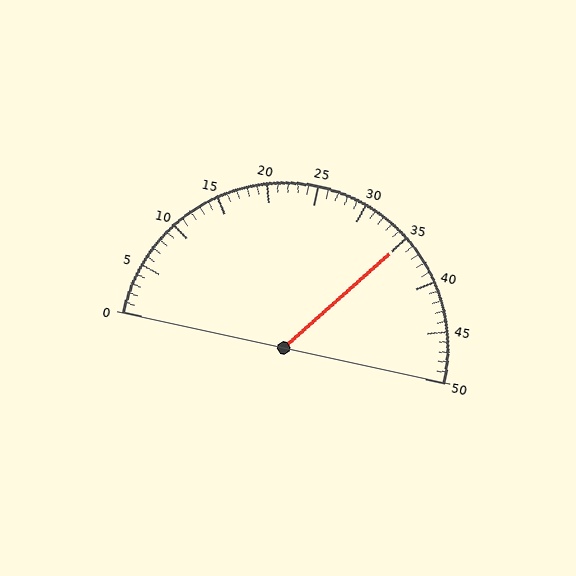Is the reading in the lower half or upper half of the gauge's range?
The reading is in the upper half of the range (0 to 50).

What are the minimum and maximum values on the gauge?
The gauge ranges from 0 to 50.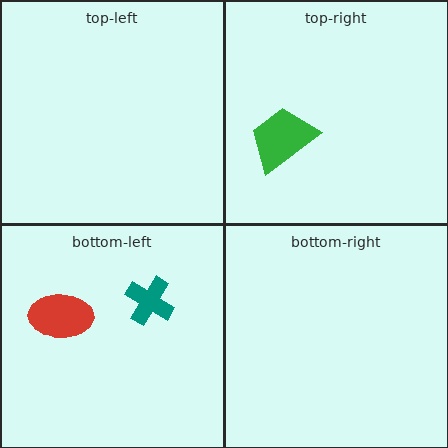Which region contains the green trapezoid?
The top-right region.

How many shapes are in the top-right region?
1.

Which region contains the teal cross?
The bottom-left region.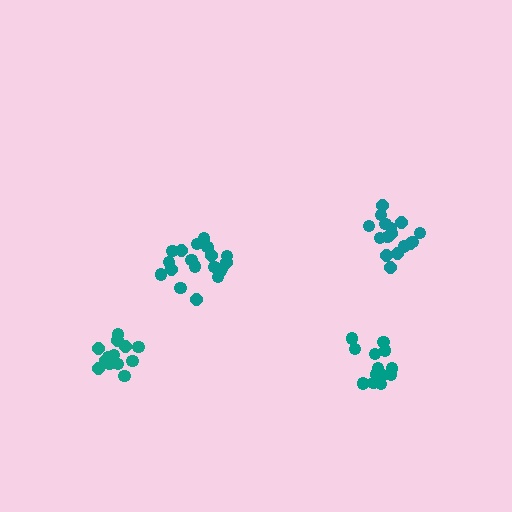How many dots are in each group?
Group 1: 13 dots, Group 2: 13 dots, Group 3: 16 dots, Group 4: 19 dots (61 total).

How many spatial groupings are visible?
There are 4 spatial groupings.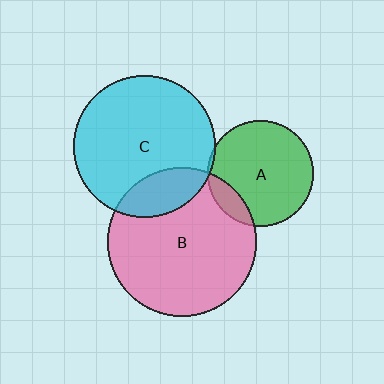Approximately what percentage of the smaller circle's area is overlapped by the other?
Approximately 5%.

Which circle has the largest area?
Circle B (pink).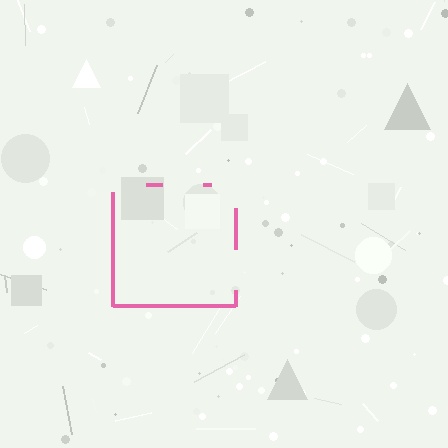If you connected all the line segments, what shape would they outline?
They would outline a square.